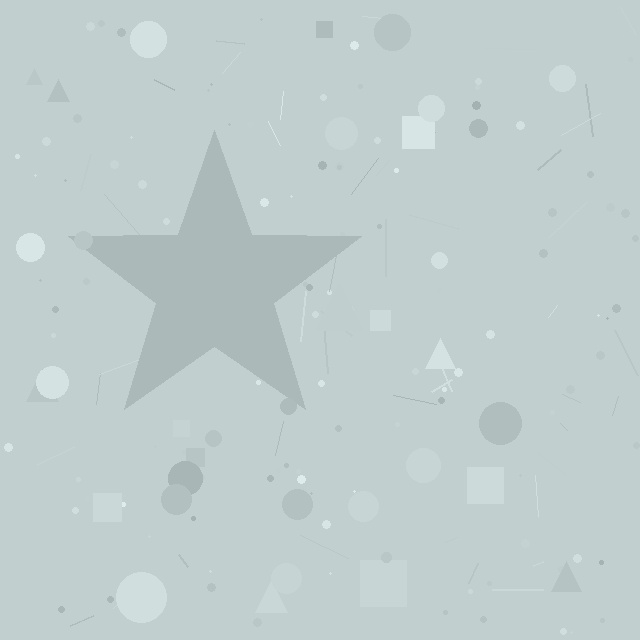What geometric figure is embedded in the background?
A star is embedded in the background.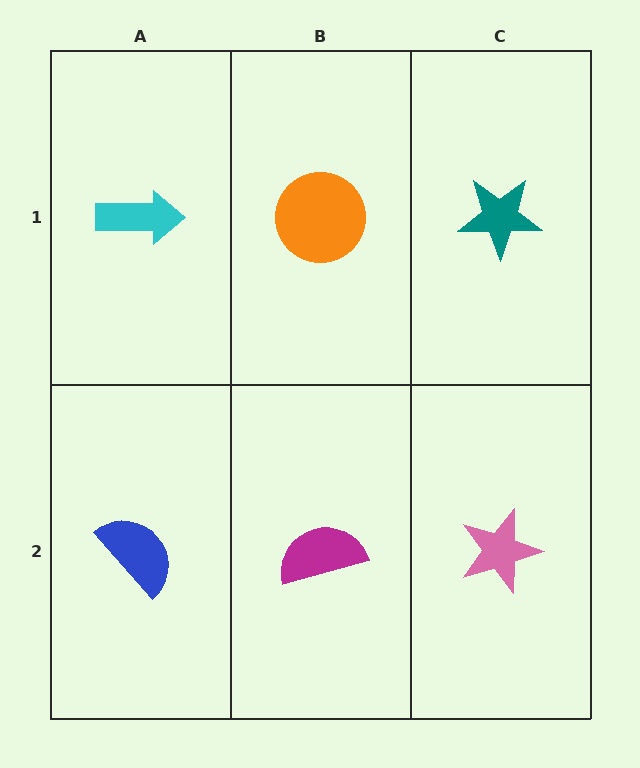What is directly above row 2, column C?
A teal star.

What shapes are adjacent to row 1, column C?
A pink star (row 2, column C), an orange circle (row 1, column B).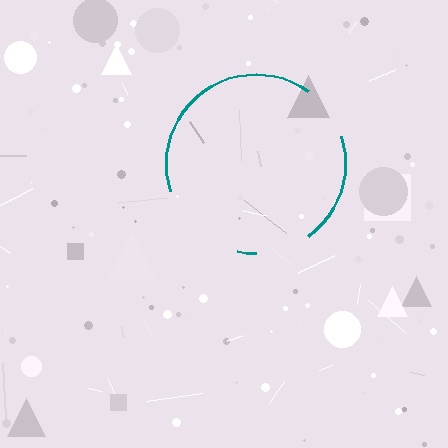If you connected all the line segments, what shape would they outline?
They would outline a circle.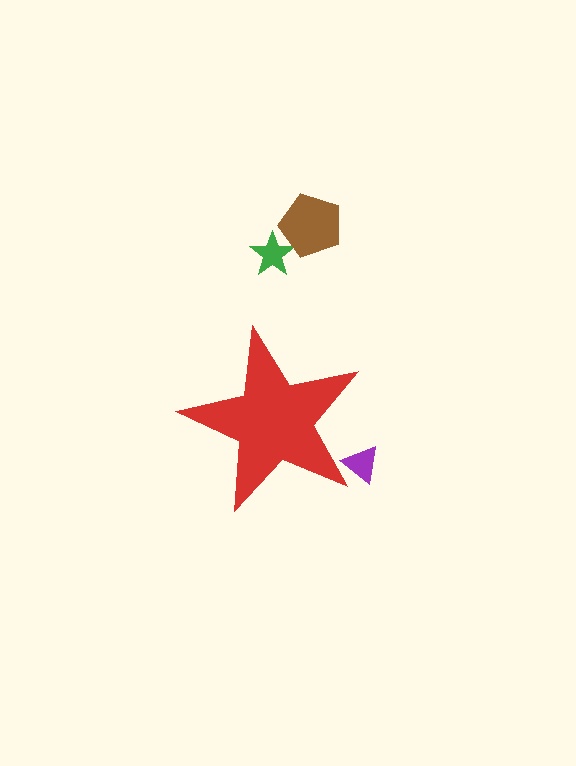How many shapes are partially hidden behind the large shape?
1 shape is partially hidden.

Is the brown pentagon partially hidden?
No, the brown pentagon is fully visible.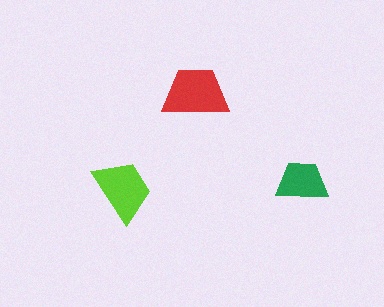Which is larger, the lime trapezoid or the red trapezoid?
The red one.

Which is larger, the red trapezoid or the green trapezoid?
The red one.